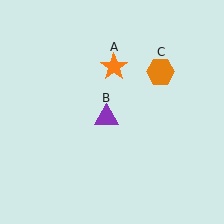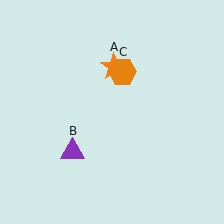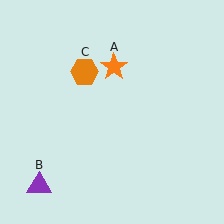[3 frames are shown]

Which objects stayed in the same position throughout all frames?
Orange star (object A) remained stationary.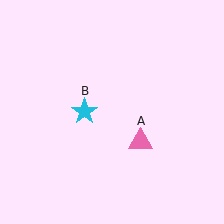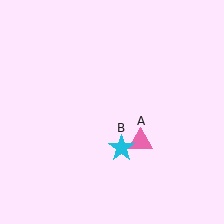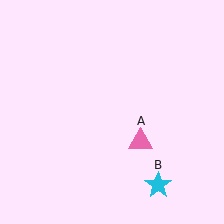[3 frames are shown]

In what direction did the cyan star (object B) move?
The cyan star (object B) moved down and to the right.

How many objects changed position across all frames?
1 object changed position: cyan star (object B).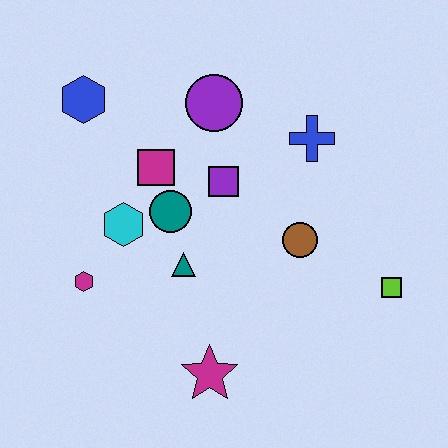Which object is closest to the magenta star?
The teal triangle is closest to the magenta star.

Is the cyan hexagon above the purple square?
No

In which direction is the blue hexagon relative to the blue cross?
The blue hexagon is to the left of the blue cross.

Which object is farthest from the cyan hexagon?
The lime square is farthest from the cyan hexagon.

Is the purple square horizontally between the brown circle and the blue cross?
No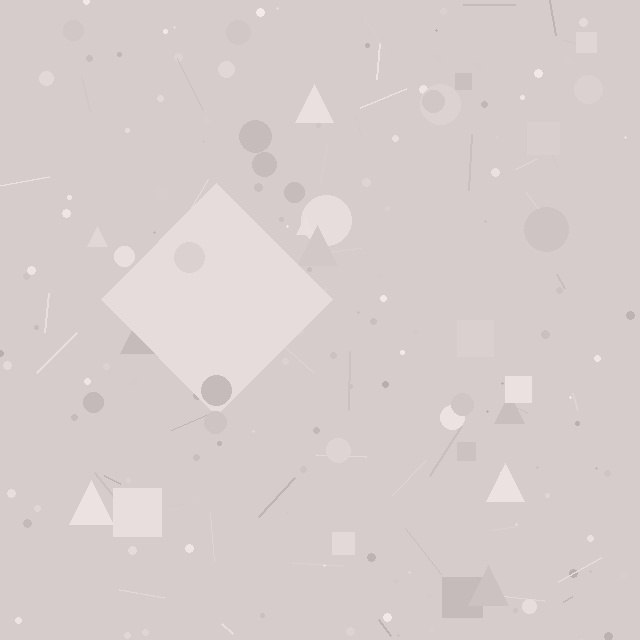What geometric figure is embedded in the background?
A diamond is embedded in the background.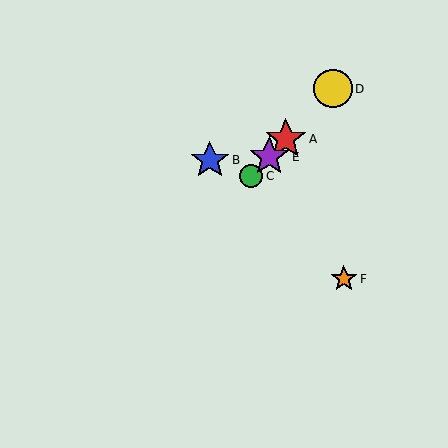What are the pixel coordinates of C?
Object C is at (251, 176).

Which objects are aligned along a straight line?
Objects A, C, D, E are aligned along a straight line.